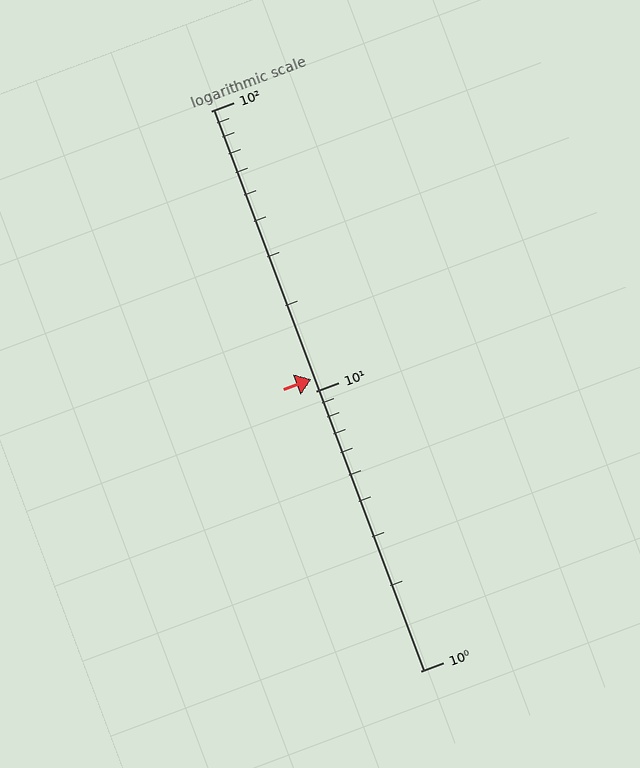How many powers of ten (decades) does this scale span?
The scale spans 2 decades, from 1 to 100.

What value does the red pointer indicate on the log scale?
The pointer indicates approximately 11.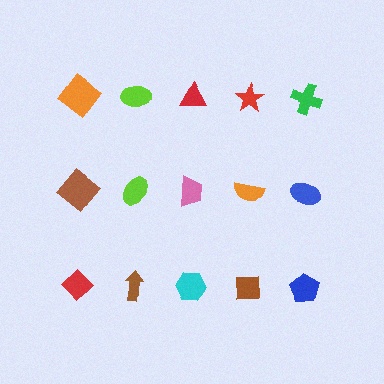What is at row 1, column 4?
A red star.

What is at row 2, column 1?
A brown diamond.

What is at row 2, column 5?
A blue ellipse.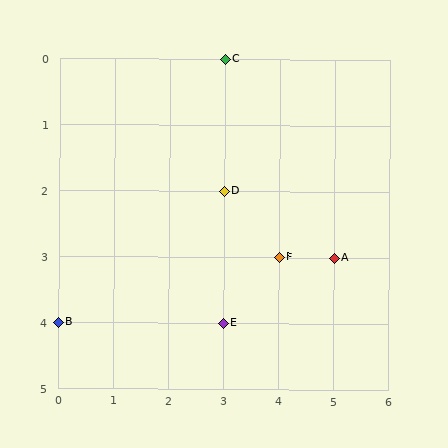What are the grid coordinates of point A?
Point A is at grid coordinates (5, 3).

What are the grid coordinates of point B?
Point B is at grid coordinates (0, 4).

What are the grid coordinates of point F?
Point F is at grid coordinates (4, 3).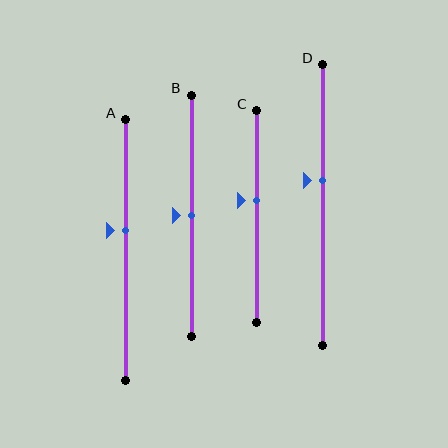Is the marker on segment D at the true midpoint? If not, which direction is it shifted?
No, the marker on segment D is shifted upward by about 9% of the segment length.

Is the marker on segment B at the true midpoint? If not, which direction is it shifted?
Yes, the marker on segment B is at the true midpoint.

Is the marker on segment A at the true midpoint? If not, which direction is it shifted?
No, the marker on segment A is shifted upward by about 8% of the segment length.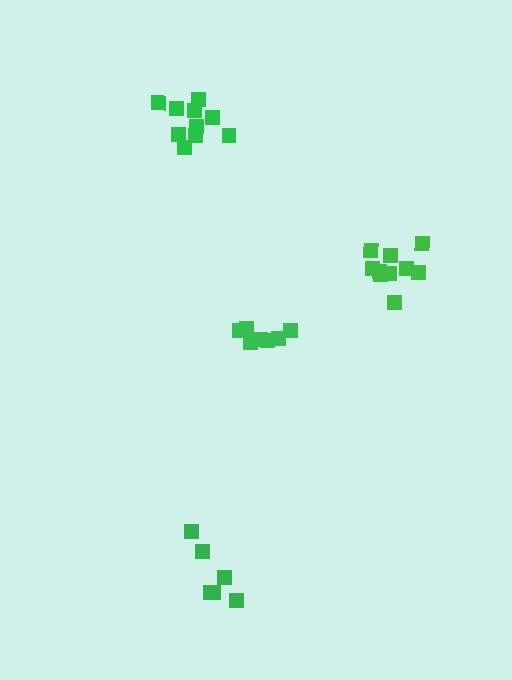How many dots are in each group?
Group 1: 7 dots, Group 2: 10 dots, Group 3: 6 dots, Group 4: 10 dots (33 total).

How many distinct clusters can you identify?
There are 4 distinct clusters.